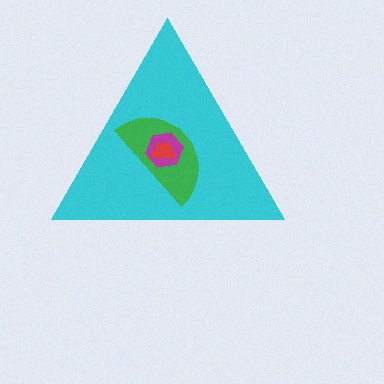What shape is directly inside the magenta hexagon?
The red trapezoid.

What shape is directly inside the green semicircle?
The magenta hexagon.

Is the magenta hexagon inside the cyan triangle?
Yes.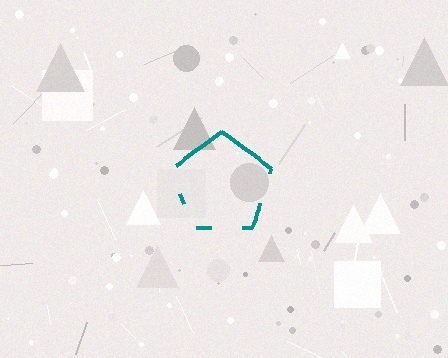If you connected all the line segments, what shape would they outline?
They would outline a pentagon.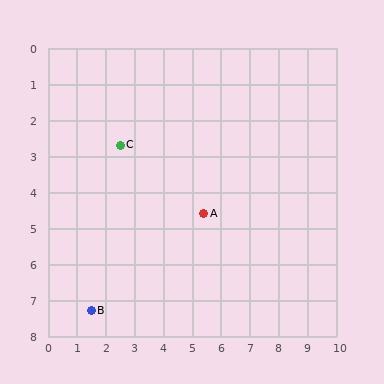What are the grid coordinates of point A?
Point A is at approximately (5.4, 4.6).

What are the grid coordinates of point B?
Point B is at approximately (1.5, 7.3).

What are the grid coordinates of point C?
Point C is at approximately (2.5, 2.7).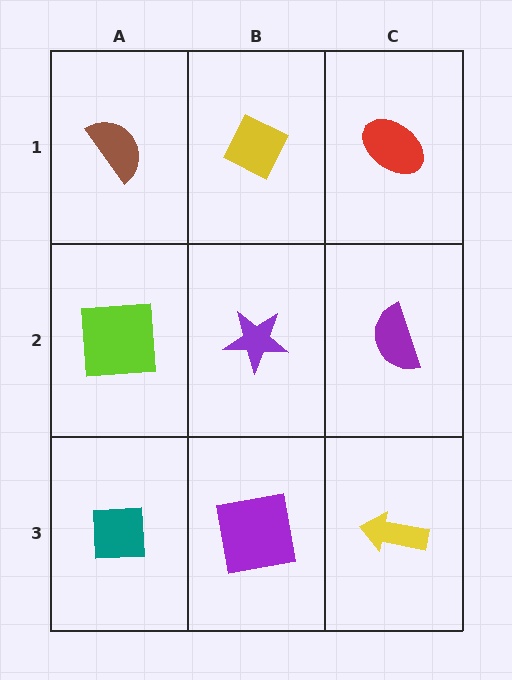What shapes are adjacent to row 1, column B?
A purple star (row 2, column B), a brown semicircle (row 1, column A), a red ellipse (row 1, column C).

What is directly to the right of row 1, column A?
A yellow diamond.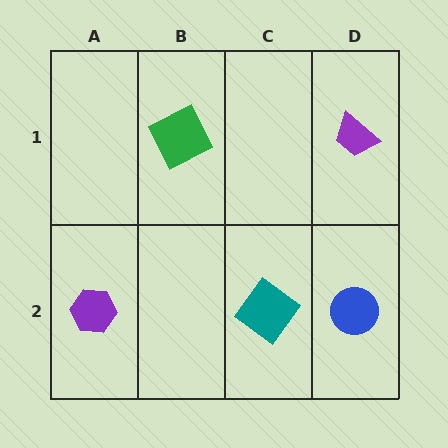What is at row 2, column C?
A teal diamond.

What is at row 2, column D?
A blue circle.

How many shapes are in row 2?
3 shapes.